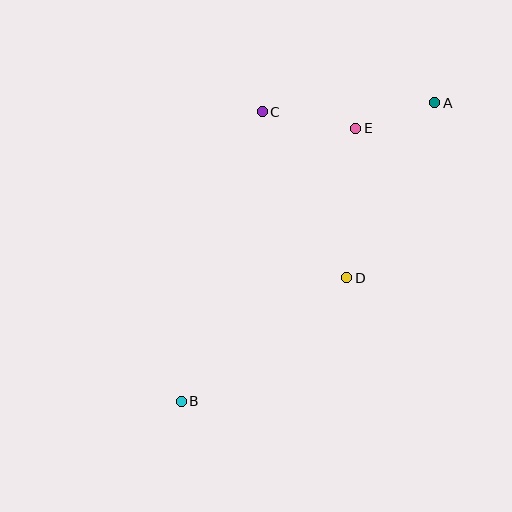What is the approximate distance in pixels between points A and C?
The distance between A and C is approximately 173 pixels.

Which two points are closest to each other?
Points A and E are closest to each other.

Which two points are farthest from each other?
Points A and B are farthest from each other.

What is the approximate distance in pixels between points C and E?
The distance between C and E is approximately 95 pixels.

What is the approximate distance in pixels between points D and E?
The distance between D and E is approximately 150 pixels.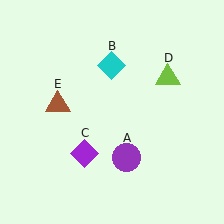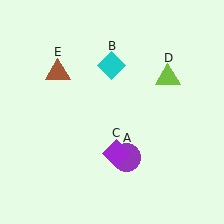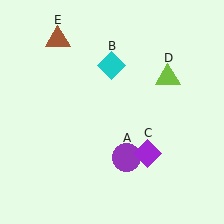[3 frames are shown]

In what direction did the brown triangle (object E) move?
The brown triangle (object E) moved up.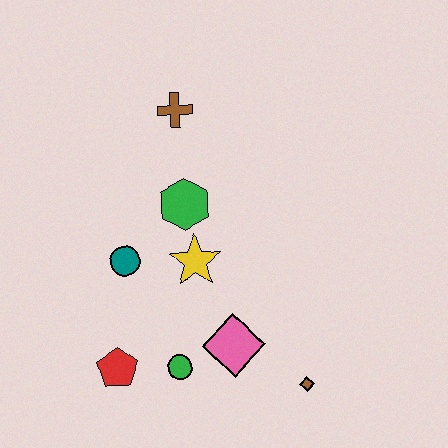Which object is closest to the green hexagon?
The yellow star is closest to the green hexagon.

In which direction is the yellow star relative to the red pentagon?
The yellow star is above the red pentagon.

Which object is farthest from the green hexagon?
The brown diamond is farthest from the green hexagon.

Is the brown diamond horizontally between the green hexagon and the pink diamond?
No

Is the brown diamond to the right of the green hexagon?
Yes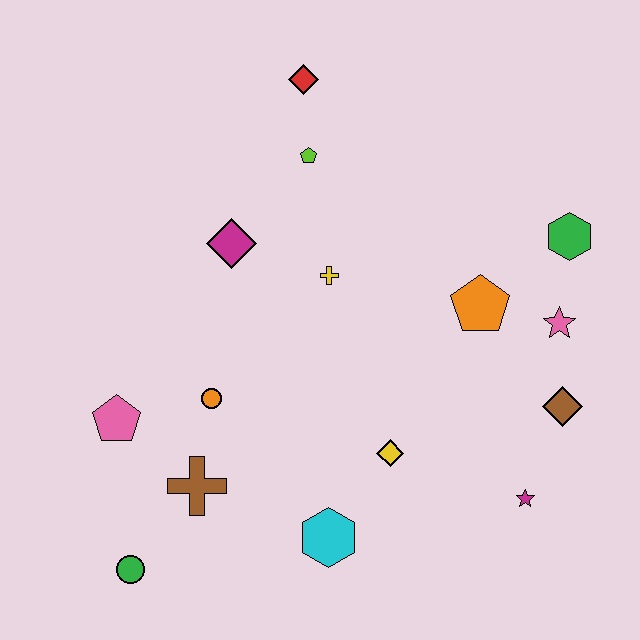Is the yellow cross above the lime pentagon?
No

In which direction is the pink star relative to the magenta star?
The pink star is above the magenta star.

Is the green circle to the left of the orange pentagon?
Yes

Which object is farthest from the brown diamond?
The green circle is farthest from the brown diamond.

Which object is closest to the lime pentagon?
The red diamond is closest to the lime pentagon.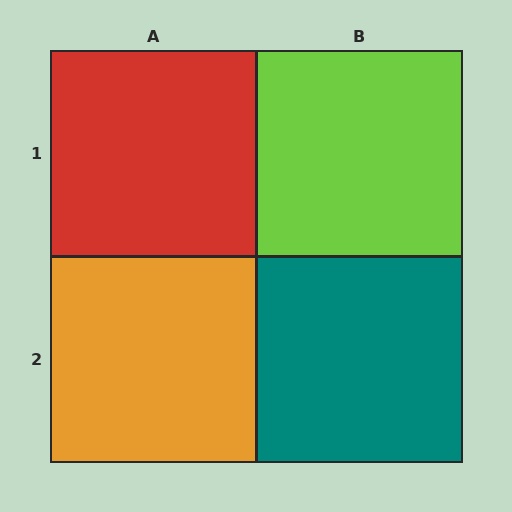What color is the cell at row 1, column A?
Red.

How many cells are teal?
1 cell is teal.